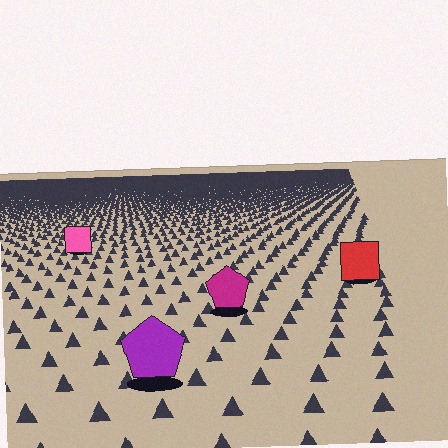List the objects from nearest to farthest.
From nearest to farthest: the purple pentagon, the magenta pentagon, the red square, the pink square.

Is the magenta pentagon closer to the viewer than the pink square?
Yes. The magenta pentagon is closer — you can tell from the texture gradient: the ground texture is coarser near it.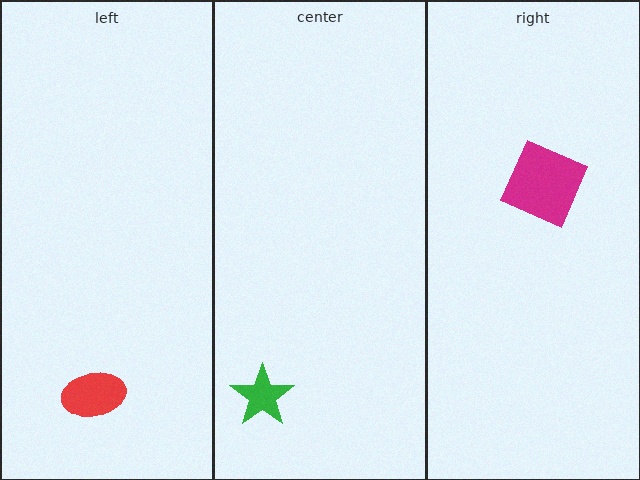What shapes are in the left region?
The red ellipse.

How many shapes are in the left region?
1.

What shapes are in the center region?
The green star.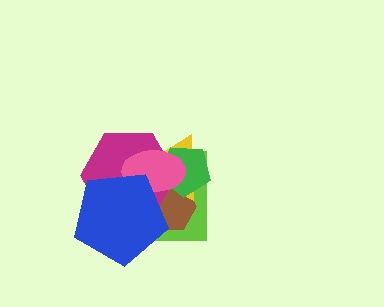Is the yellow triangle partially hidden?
Yes, it is partially covered by another shape.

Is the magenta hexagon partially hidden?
Yes, it is partially covered by another shape.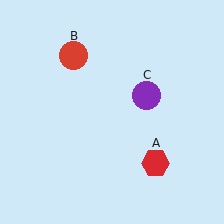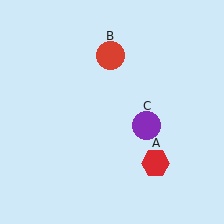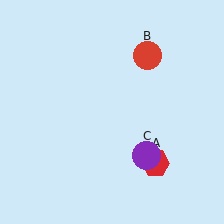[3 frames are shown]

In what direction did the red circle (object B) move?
The red circle (object B) moved right.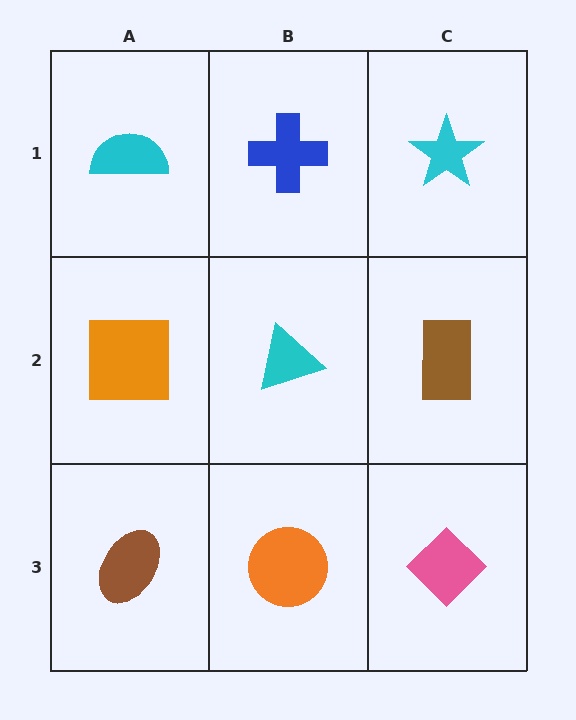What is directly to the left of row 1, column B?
A cyan semicircle.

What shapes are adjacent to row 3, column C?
A brown rectangle (row 2, column C), an orange circle (row 3, column B).